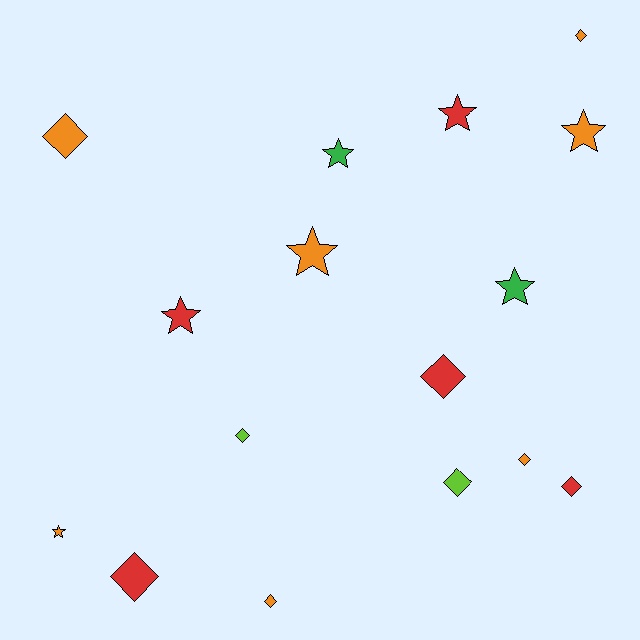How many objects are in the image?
There are 16 objects.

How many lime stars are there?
There are no lime stars.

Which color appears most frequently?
Orange, with 7 objects.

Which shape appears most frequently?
Diamond, with 9 objects.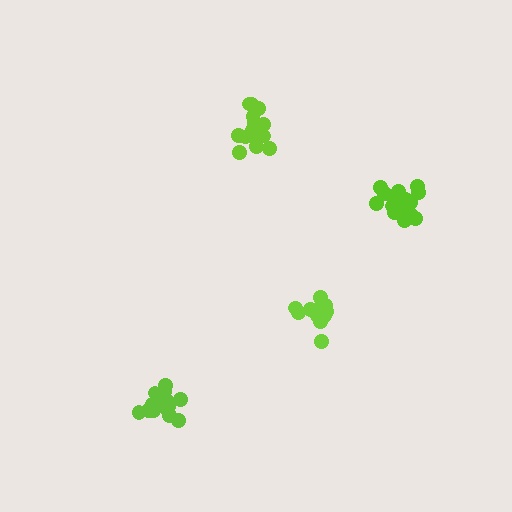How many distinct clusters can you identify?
There are 4 distinct clusters.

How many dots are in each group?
Group 1: 15 dots, Group 2: 16 dots, Group 3: 16 dots, Group 4: 17 dots (64 total).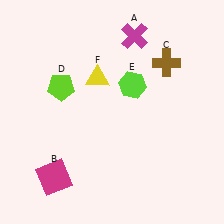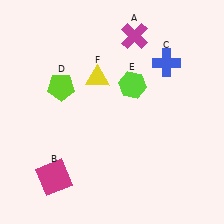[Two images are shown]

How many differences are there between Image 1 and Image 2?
There is 1 difference between the two images.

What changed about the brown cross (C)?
In Image 1, C is brown. In Image 2, it changed to blue.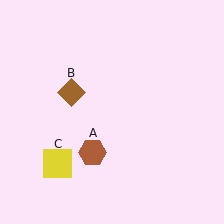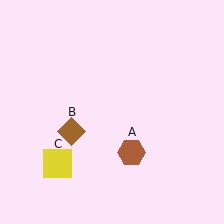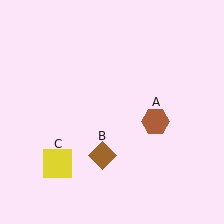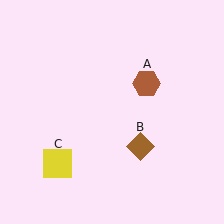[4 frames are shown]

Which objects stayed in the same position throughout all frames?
Yellow square (object C) remained stationary.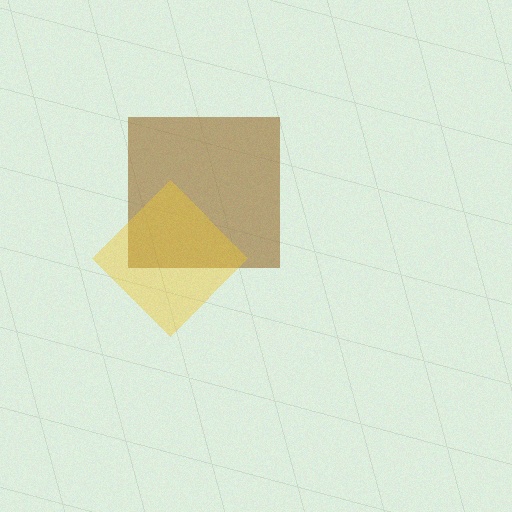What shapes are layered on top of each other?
The layered shapes are: a brown square, a yellow diamond.